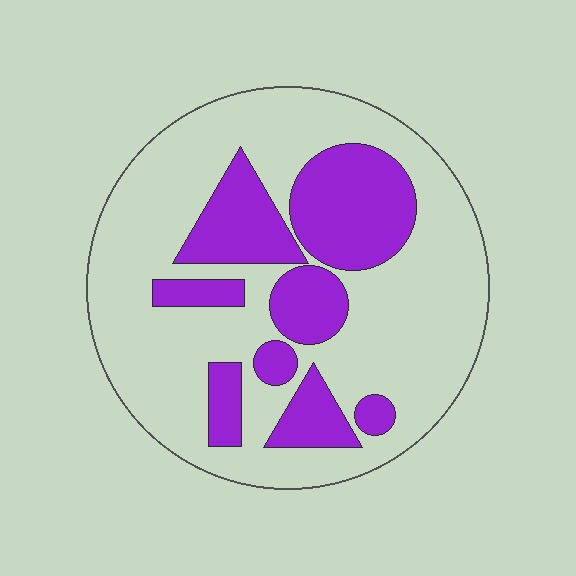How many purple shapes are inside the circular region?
8.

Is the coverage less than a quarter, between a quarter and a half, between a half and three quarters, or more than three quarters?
Between a quarter and a half.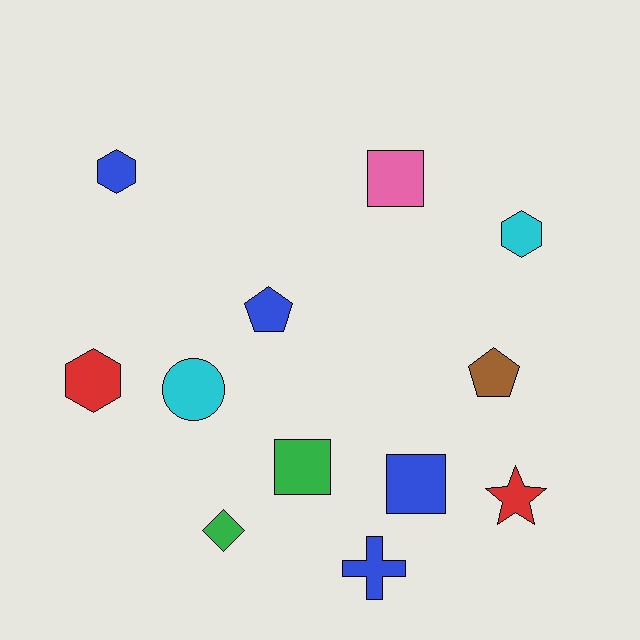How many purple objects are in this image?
There are no purple objects.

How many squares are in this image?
There are 3 squares.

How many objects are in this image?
There are 12 objects.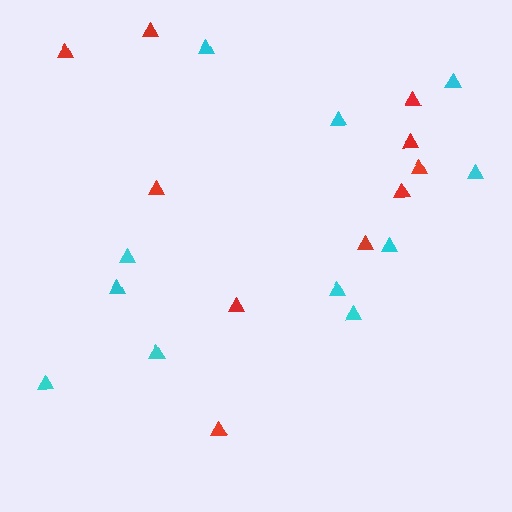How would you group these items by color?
There are 2 groups: one group of cyan triangles (11) and one group of red triangles (10).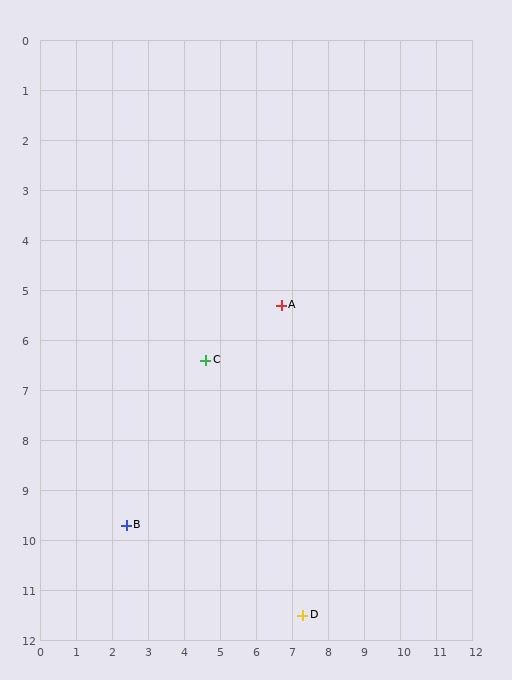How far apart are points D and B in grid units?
Points D and B are about 5.2 grid units apart.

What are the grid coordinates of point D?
Point D is at approximately (7.3, 11.5).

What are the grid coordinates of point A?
Point A is at approximately (6.7, 5.3).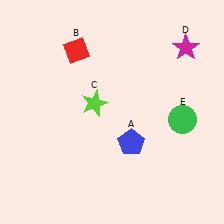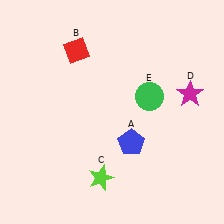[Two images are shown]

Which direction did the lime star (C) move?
The lime star (C) moved down.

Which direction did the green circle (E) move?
The green circle (E) moved left.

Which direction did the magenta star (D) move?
The magenta star (D) moved down.